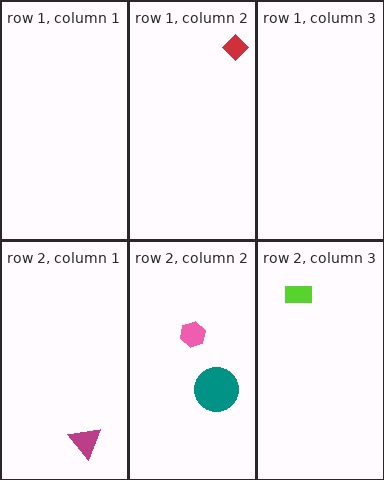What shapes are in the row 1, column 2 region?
The red diamond.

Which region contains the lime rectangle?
The row 2, column 3 region.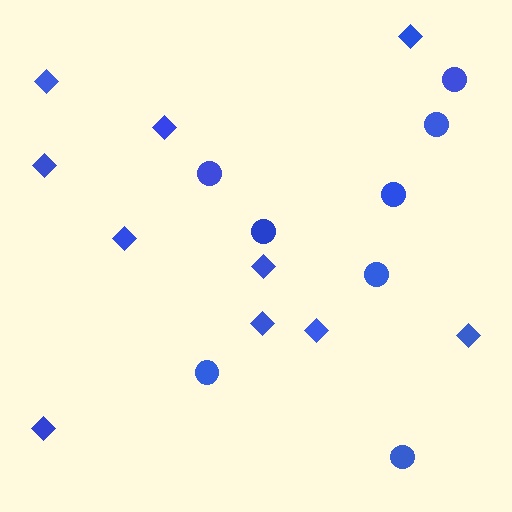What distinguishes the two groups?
There are 2 groups: one group of diamonds (10) and one group of circles (8).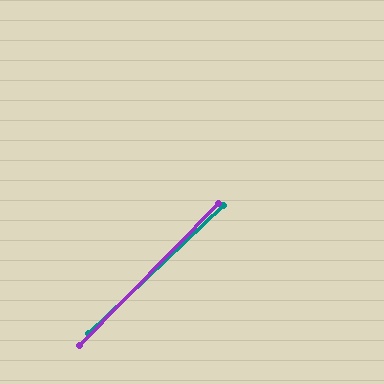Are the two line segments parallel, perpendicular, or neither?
Parallel — their directions differ by only 1.9°.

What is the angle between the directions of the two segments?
Approximately 2 degrees.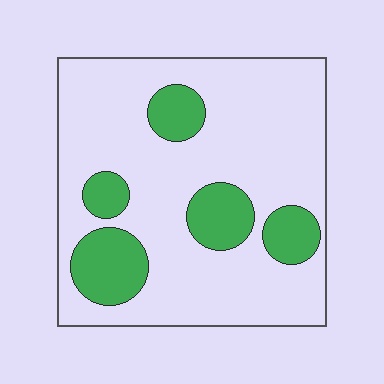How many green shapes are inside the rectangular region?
5.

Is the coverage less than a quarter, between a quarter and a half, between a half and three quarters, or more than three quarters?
Less than a quarter.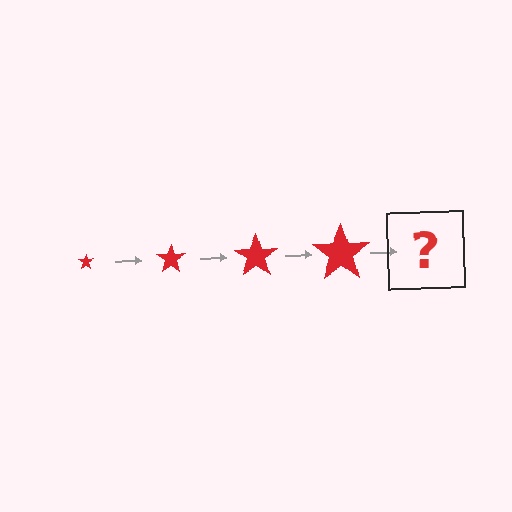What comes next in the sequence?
The next element should be a red star, larger than the previous one.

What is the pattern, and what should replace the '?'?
The pattern is that the star gets progressively larger each step. The '?' should be a red star, larger than the previous one.